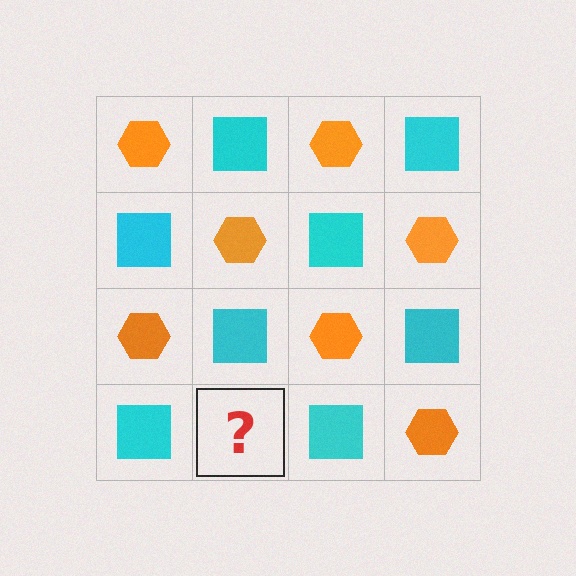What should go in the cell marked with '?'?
The missing cell should contain an orange hexagon.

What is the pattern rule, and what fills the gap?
The rule is that it alternates orange hexagon and cyan square in a checkerboard pattern. The gap should be filled with an orange hexagon.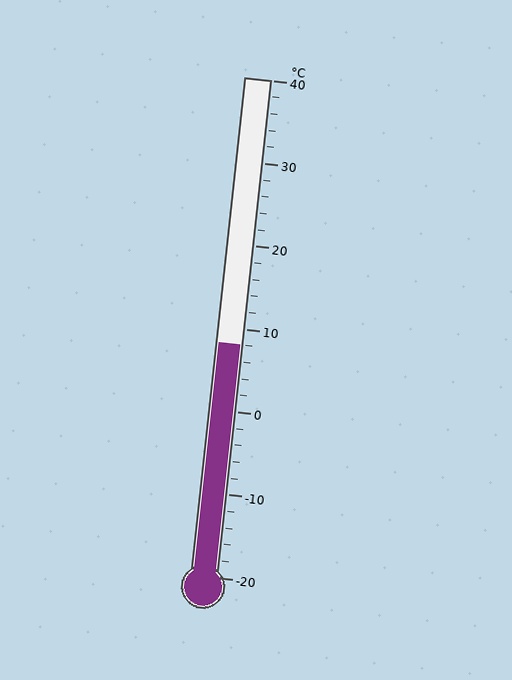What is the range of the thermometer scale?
The thermometer scale ranges from -20°C to 40°C.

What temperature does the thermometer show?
The thermometer shows approximately 8°C.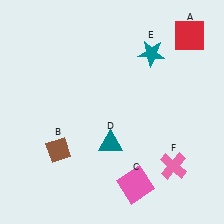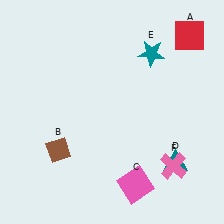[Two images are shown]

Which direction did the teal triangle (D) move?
The teal triangle (D) moved right.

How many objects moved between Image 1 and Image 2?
1 object moved between the two images.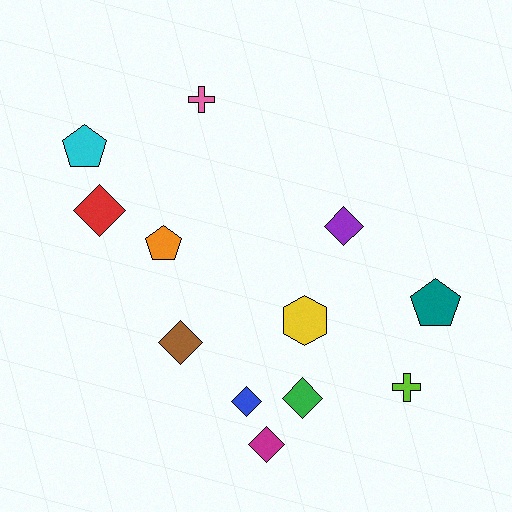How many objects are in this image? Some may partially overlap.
There are 12 objects.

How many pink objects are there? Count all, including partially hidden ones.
There is 1 pink object.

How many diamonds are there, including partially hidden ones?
There are 6 diamonds.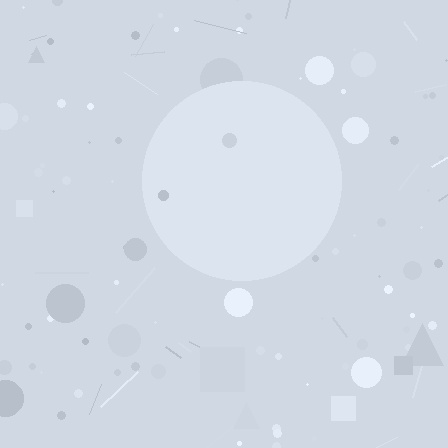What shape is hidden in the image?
A circle is hidden in the image.